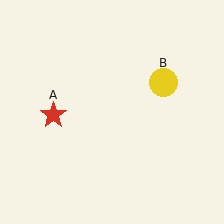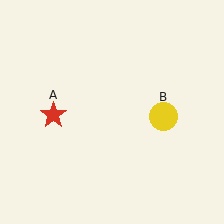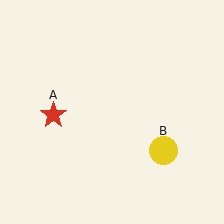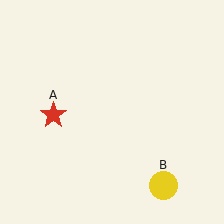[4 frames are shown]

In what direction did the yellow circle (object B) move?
The yellow circle (object B) moved down.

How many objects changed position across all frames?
1 object changed position: yellow circle (object B).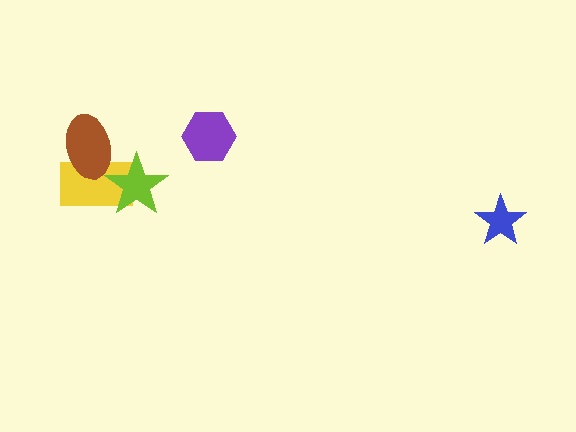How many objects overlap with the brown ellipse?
1 object overlaps with the brown ellipse.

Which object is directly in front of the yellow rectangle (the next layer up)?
The brown ellipse is directly in front of the yellow rectangle.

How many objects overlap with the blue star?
0 objects overlap with the blue star.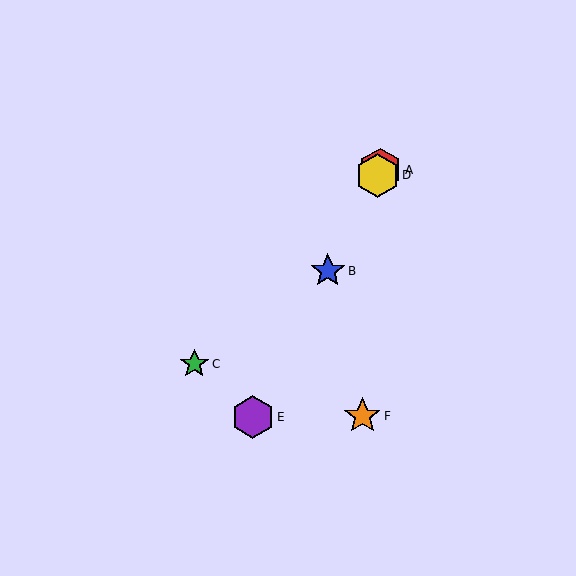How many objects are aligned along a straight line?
4 objects (A, B, D, E) are aligned along a straight line.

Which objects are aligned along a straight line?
Objects A, B, D, E are aligned along a straight line.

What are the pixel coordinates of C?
Object C is at (194, 364).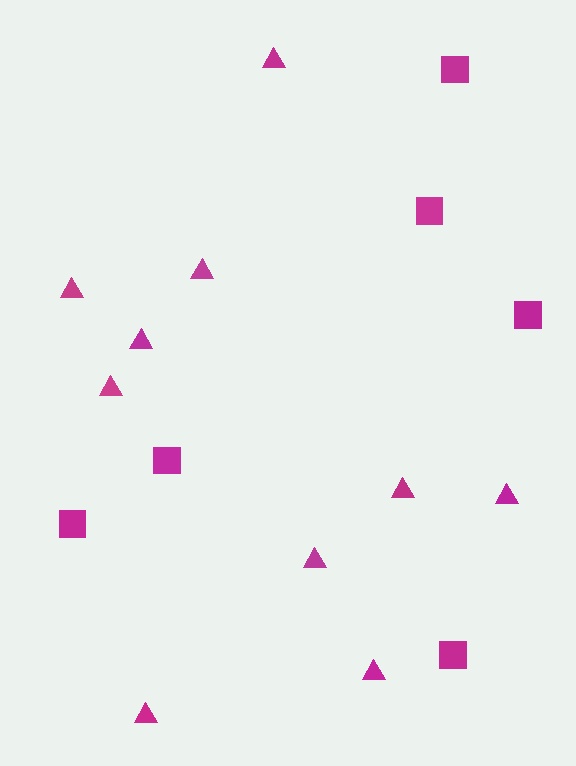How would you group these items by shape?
There are 2 groups: one group of triangles (10) and one group of squares (6).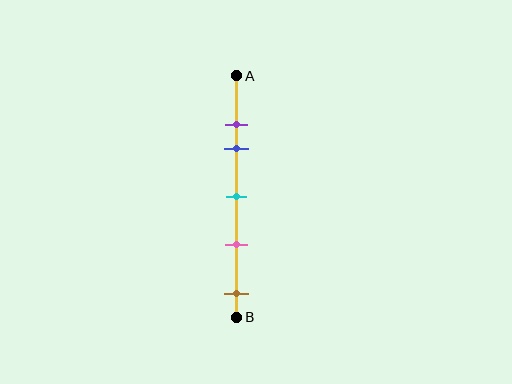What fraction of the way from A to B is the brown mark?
The brown mark is approximately 90% (0.9) of the way from A to B.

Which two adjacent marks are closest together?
The purple and blue marks are the closest adjacent pair.